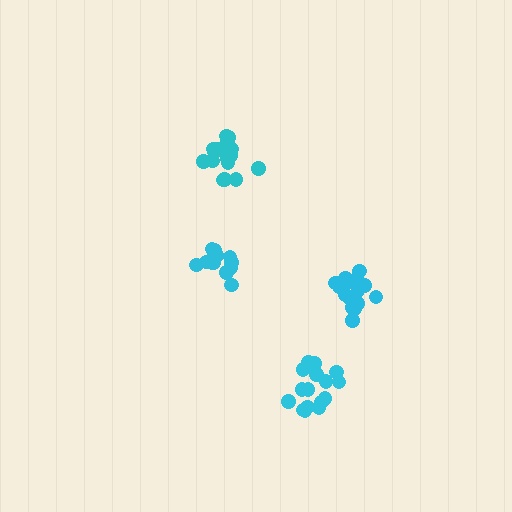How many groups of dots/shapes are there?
There are 4 groups.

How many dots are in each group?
Group 1: 19 dots, Group 2: 14 dots, Group 3: 16 dots, Group 4: 18 dots (67 total).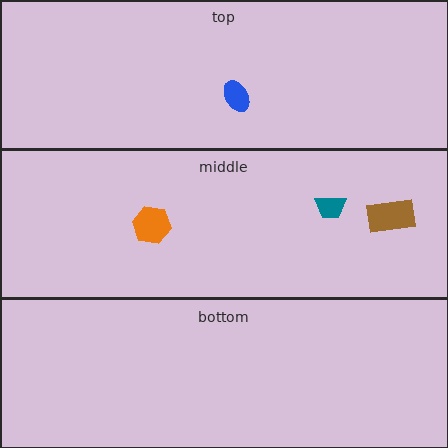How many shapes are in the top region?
1.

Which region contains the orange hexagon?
The middle region.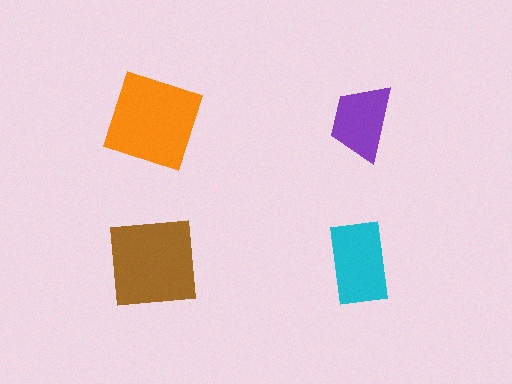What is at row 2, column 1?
A brown square.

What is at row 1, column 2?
A purple trapezoid.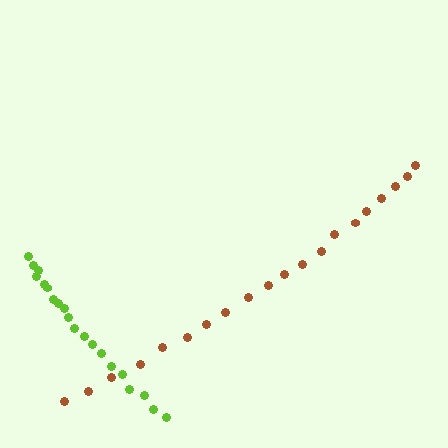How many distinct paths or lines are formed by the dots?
There are 2 distinct paths.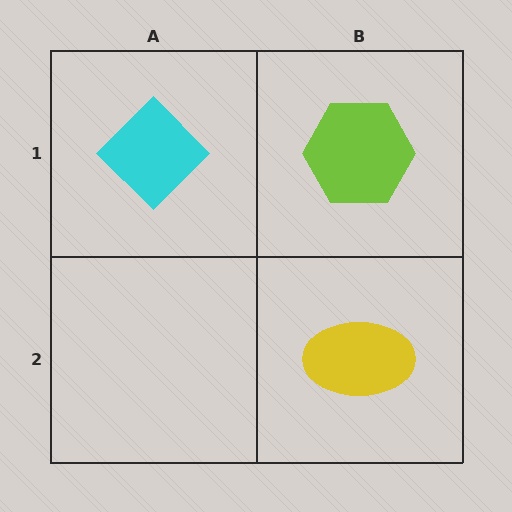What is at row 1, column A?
A cyan diamond.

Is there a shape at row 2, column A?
No, that cell is empty.